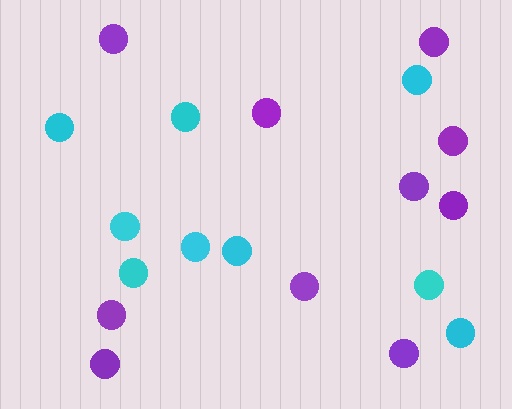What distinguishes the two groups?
There are 2 groups: one group of cyan circles (9) and one group of purple circles (10).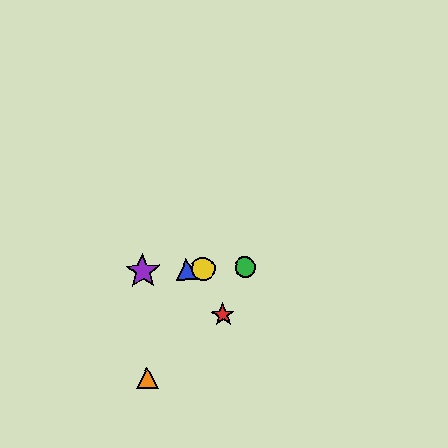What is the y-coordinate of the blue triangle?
The blue triangle is at y≈270.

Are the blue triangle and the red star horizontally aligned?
No, the blue triangle is at y≈270 and the red star is at y≈315.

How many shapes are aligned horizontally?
4 shapes (the blue triangle, the green circle, the yellow circle, the purple star) are aligned horizontally.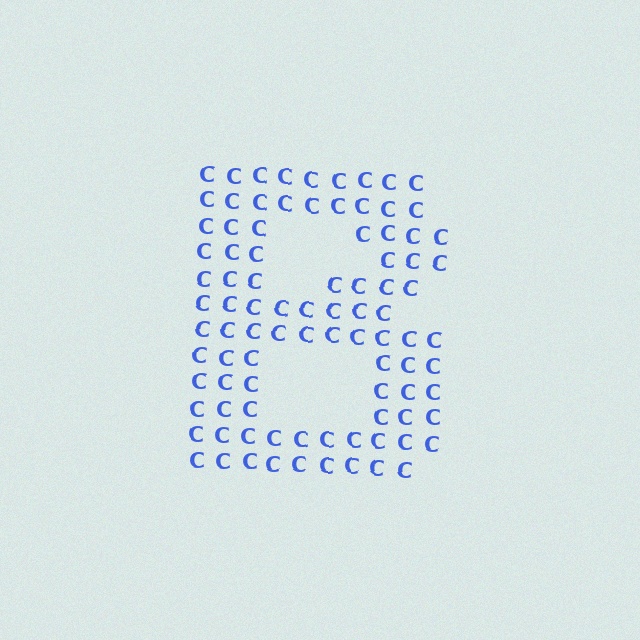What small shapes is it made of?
It is made of small letter C's.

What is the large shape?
The large shape is the letter B.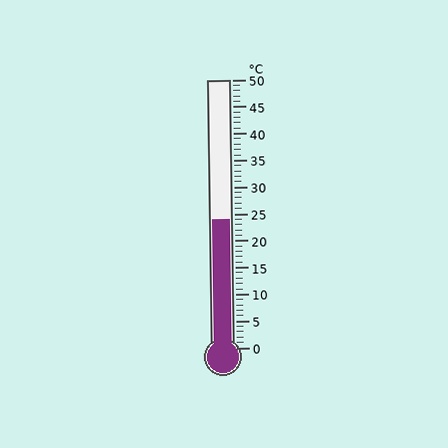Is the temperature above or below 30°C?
The temperature is below 30°C.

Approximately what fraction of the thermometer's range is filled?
The thermometer is filled to approximately 50% of its range.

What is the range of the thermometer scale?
The thermometer scale ranges from 0°C to 50°C.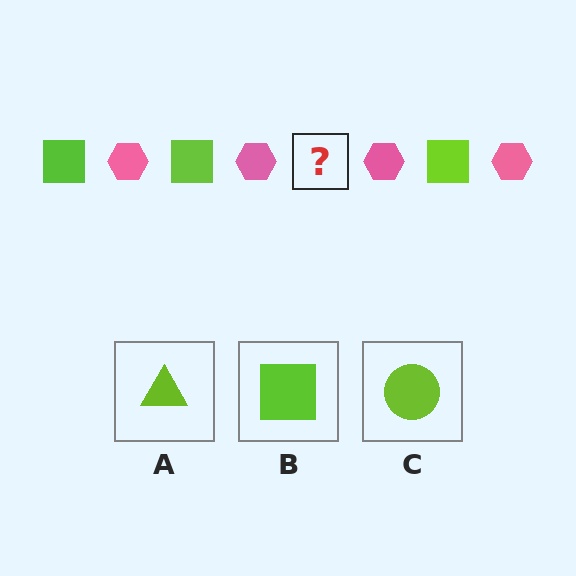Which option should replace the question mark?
Option B.